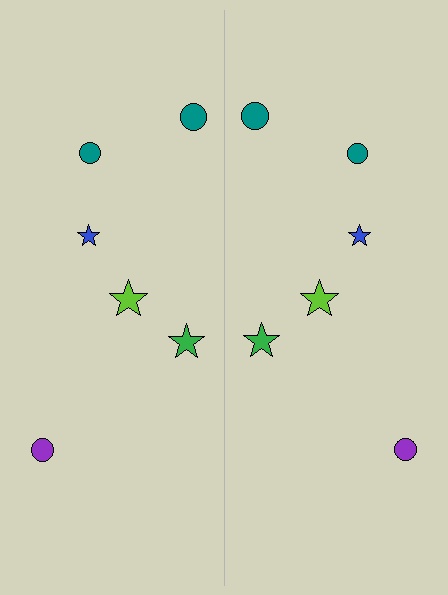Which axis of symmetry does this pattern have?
The pattern has a vertical axis of symmetry running through the center of the image.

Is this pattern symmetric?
Yes, this pattern has bilateral (reflection) symmetry.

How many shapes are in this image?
There are 12 shapes in this image.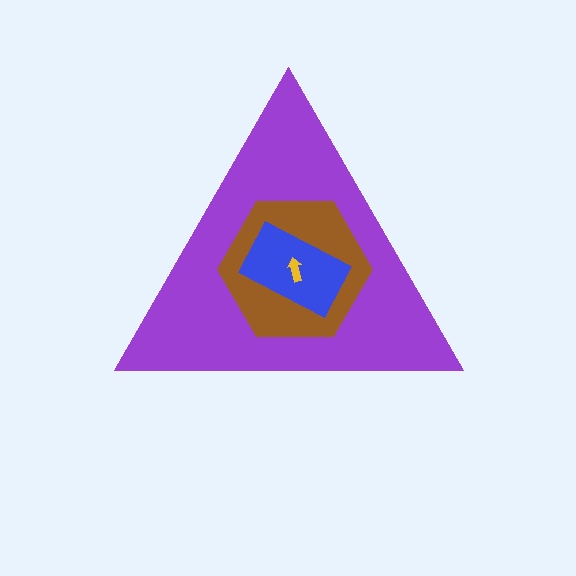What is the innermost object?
The yellow arrow.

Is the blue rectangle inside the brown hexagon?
Yes.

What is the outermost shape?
The purple triangle.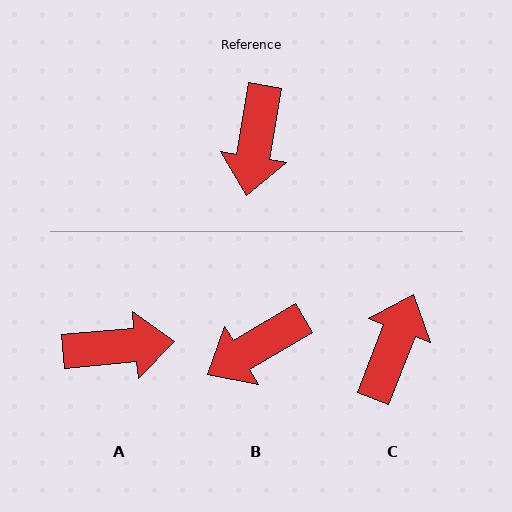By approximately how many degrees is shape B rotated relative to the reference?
Approximately 50 degrees clockwise.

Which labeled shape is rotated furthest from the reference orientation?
C, about 168 degrees away.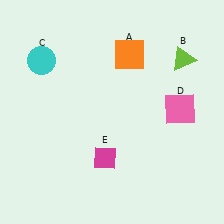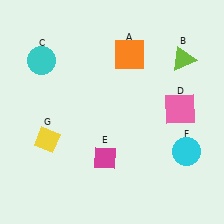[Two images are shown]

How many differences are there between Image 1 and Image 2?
There are 2 differences between the two images.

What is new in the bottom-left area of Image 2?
A yellow diamond (G) was added in the bottom-left area of Image 2.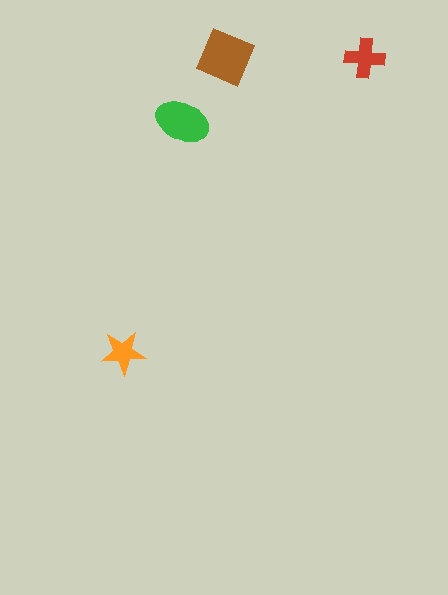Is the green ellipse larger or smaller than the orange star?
Larger.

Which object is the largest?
The brown diamond.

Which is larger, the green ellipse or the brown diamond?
The brown diamond.